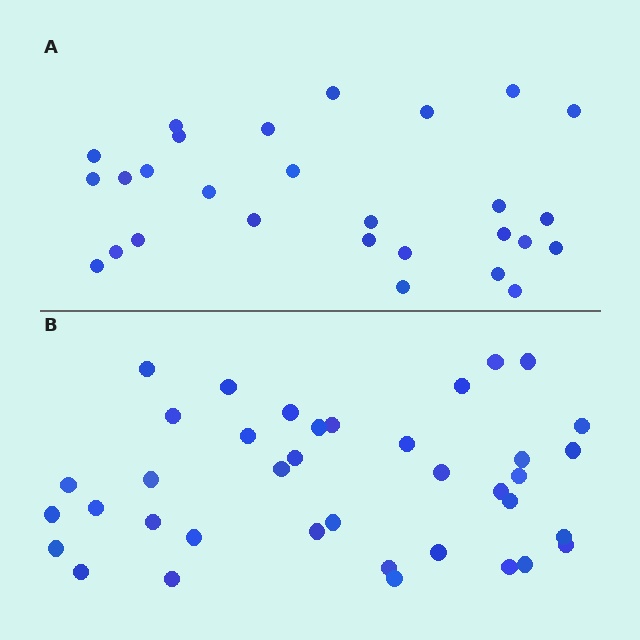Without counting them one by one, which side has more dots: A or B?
Region B (the bottom region) has more dots.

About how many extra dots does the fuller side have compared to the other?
Region B has roughly 10 or so more dots than region A.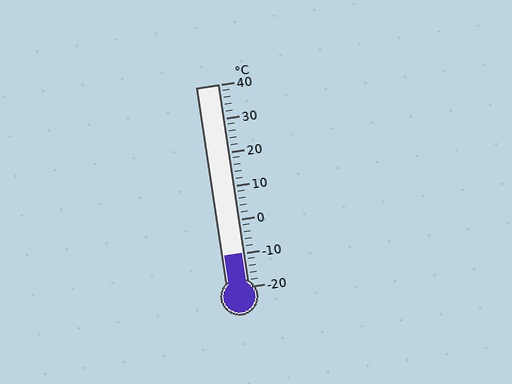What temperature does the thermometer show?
The thermometer shows approximately -10°C.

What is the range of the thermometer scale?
The thermometer scale ranges from -20°C to 40°C.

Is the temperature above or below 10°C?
The temperature is below 10°C.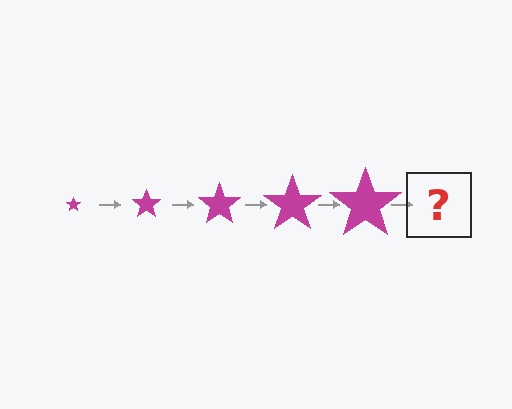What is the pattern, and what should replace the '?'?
The pattern is that the star gets progressively larger each step. The '?' should be a magenta star, larger than the previous one.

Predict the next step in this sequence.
The next step is a magenta star, larger than the previous one.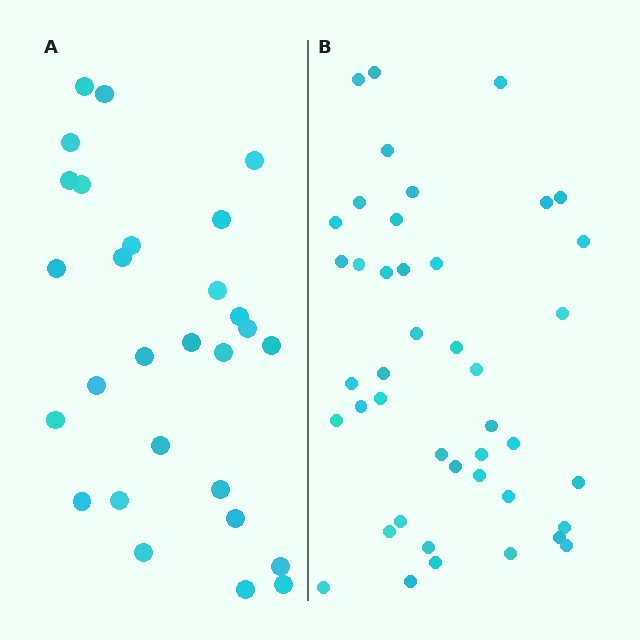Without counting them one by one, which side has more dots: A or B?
Region B (the right region) has more dots.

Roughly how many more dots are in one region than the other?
Region B has approximately 15 more dots than region A.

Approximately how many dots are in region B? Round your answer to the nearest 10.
About 40 dots. (The exact count is 43, which rounds to 40.)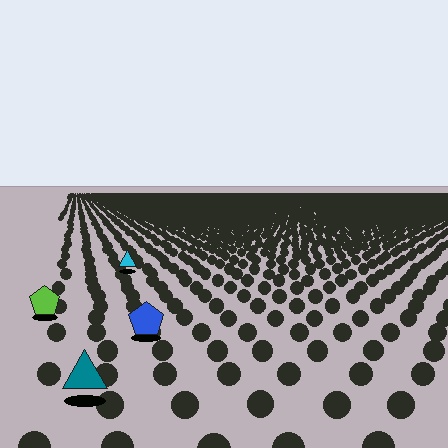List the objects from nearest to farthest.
From nearest to farthest: the teal triangle, the blue pentagon, the lime pentagon, the cyan triangle.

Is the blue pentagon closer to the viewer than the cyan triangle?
Yes. The blue pentagon is closer — you can tell from the texture gradient: the ground texture is coarser near it.